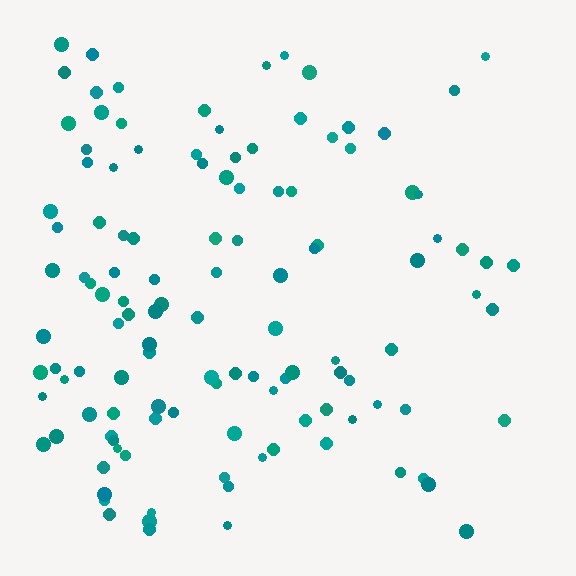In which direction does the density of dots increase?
From right to left, with the left side densest.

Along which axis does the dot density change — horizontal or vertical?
Horizontal.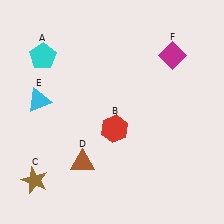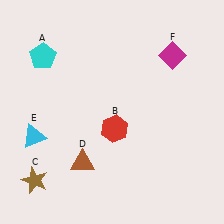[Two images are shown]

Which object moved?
The cyan triangle (E) moved down.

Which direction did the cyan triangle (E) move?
The cyan triangle (E) moved down.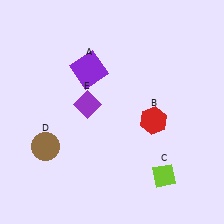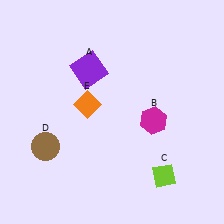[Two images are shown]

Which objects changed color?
B changed from red to magenta. E changed from purple to orange.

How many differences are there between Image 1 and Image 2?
There are 2 differences between the two images.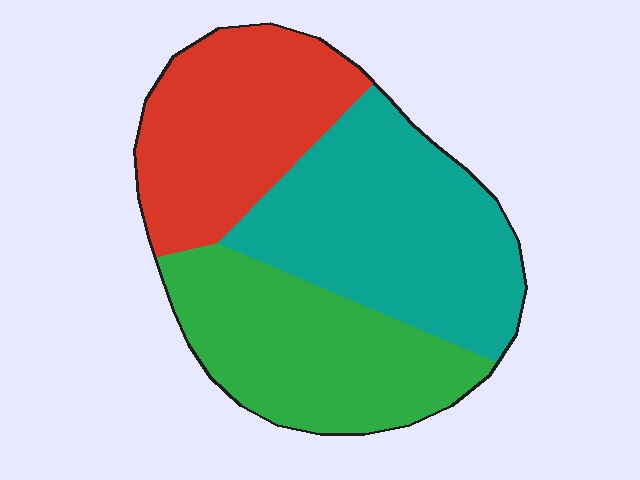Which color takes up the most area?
Teal, at roughly 40%.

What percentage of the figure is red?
Red takes up about one third (1/3) of the figure.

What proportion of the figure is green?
Green takes up about one third (1/3) of the figure.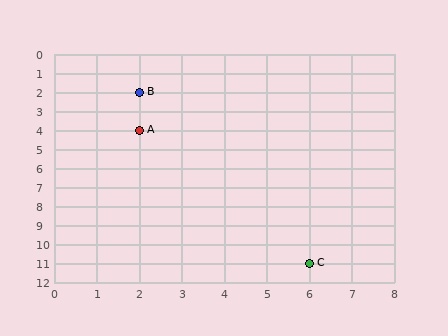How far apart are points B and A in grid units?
Points B and A are 2 rows apart.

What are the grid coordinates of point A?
Point A is at grid coordinates (2, 4).